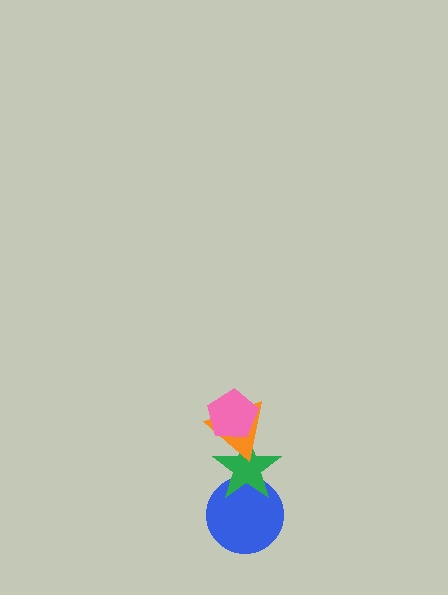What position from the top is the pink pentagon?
The pink pentagon is 1st from the top.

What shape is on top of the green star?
The orange triangle is on top of the green star.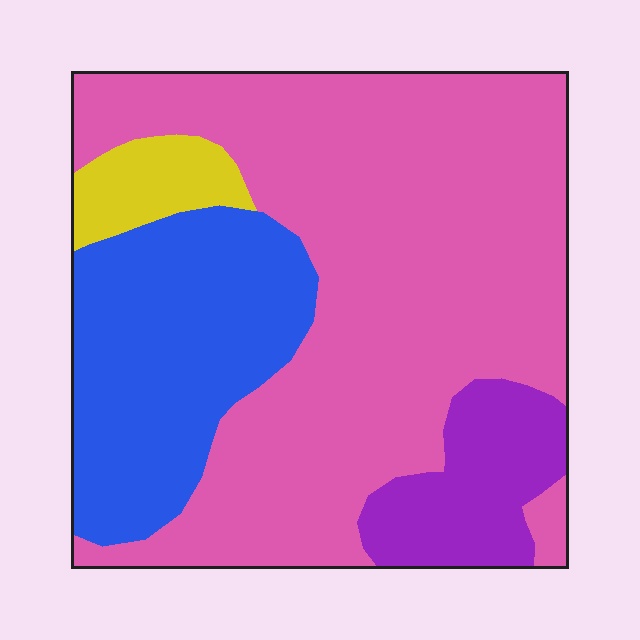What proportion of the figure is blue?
Blue takes up about one quarter (1/4) of the figure.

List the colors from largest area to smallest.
From largest to smallest: pink, blue, purple, yellow.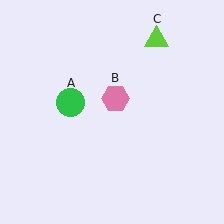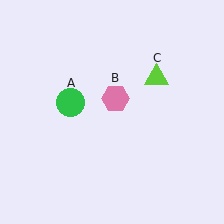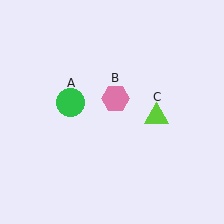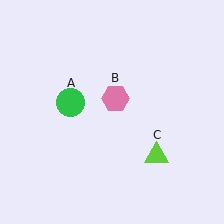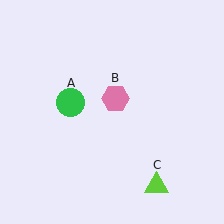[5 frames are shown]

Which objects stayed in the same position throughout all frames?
Green circle (object A) and pink hexagon (object B) remained stationary.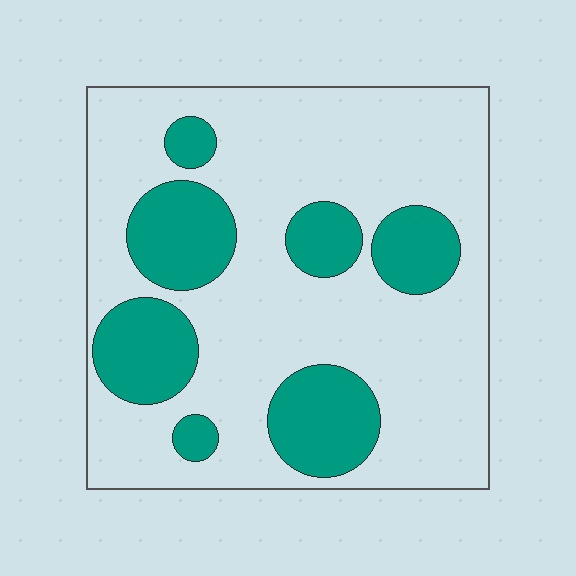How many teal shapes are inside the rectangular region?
7.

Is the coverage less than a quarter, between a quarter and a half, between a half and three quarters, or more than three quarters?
Between a quarter and a half.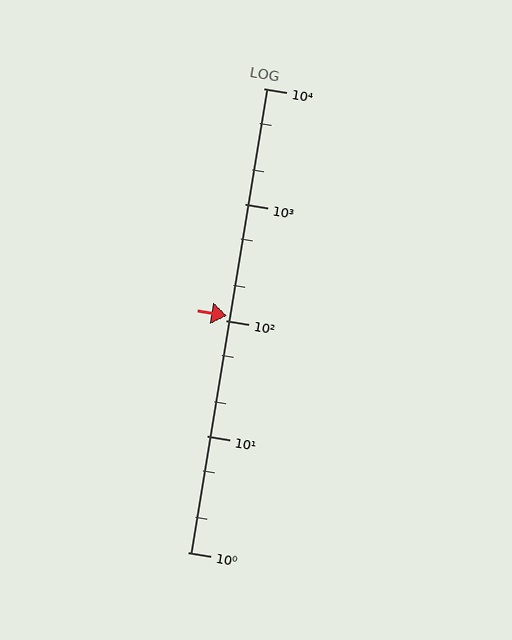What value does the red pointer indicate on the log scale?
The pointer indicates approximately 110.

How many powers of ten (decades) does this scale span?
The scale spans 4 decades, from 1 to 10000.